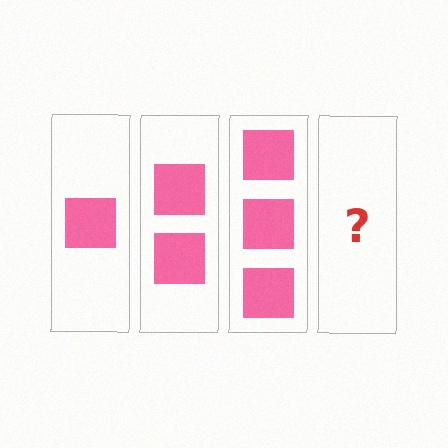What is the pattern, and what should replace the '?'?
The pattern is that each step adds one more square. The '?' should be 4 squares.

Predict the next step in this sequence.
The next step is 4 squares.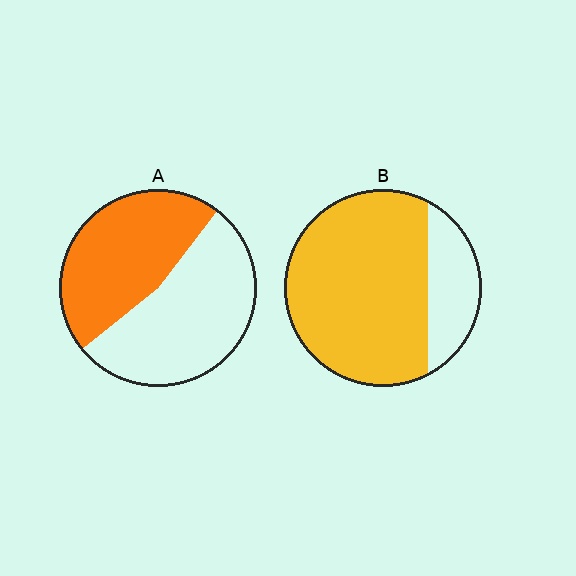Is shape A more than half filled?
Roughly half.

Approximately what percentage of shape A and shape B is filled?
A is approximately 45% and B is approximately 80%.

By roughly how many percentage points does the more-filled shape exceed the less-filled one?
By roughly 30 percentage points (B over A).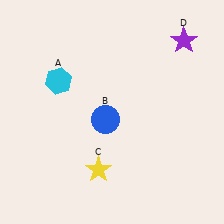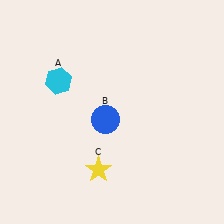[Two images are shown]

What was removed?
The purple star (D) was removed in Image 2.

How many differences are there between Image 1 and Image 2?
There is 1 difference between the two images.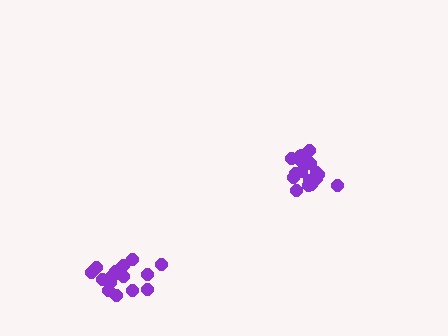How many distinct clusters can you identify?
There are 2 distinct clusters.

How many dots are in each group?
Group 1: 19 dots, Group 2: 19 dots (38 total).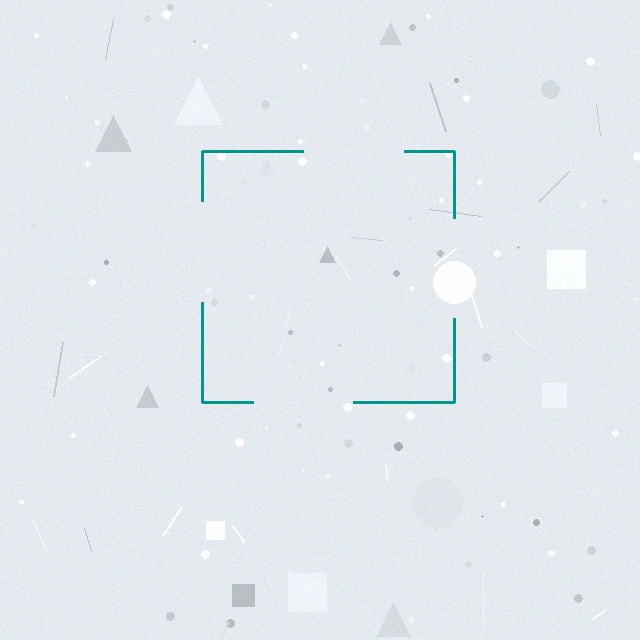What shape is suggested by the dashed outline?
The dashed outline suggests a square.